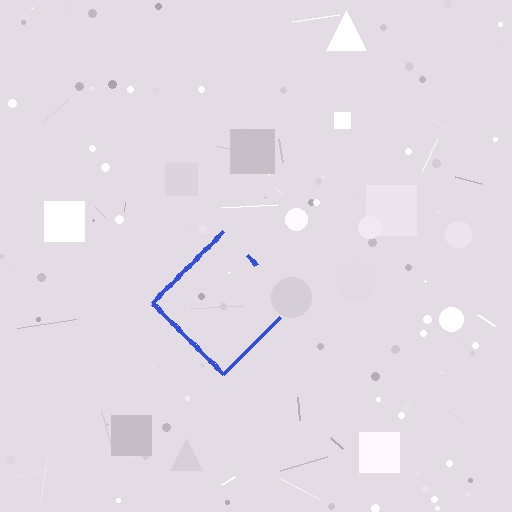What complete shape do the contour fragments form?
The contour fragments form a diamond.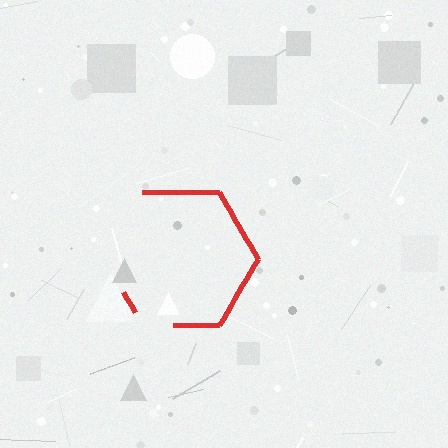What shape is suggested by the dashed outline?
The dashed outline suggests a hexagon.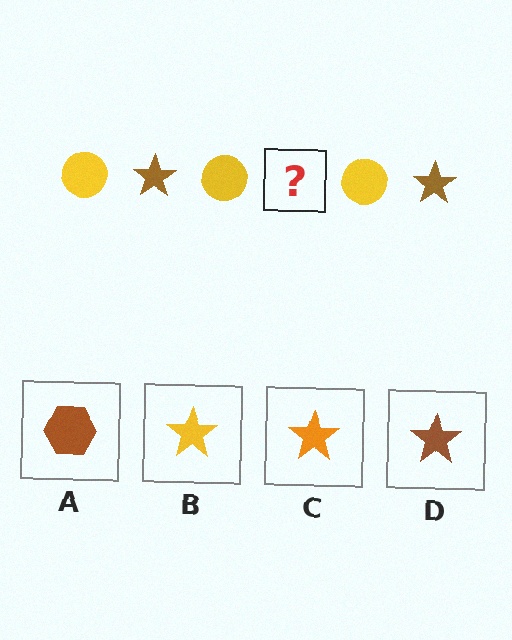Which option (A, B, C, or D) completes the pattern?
D.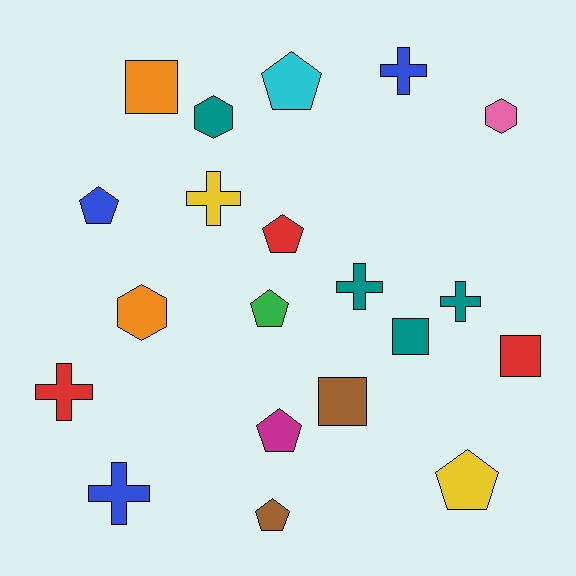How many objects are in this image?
There are 20 objects.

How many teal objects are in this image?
There are 4 teal objects.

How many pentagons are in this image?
There are 7 pentagons.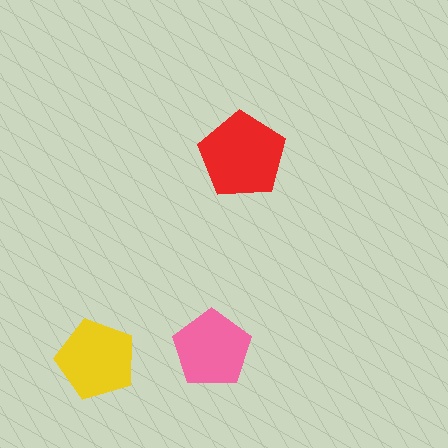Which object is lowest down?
The yellow pentagon is bottommost.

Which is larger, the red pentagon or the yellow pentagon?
The red one.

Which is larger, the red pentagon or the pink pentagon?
The red one.